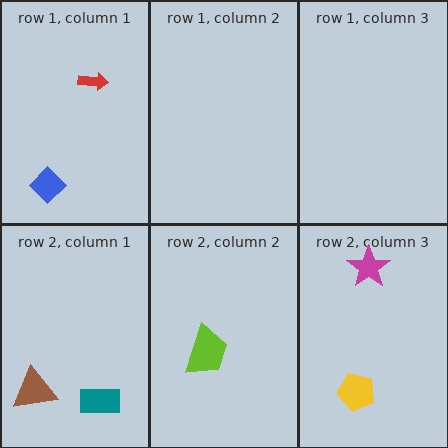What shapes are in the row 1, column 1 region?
The blue diamond, the red arrow.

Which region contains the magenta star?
The row 2, column 3 region.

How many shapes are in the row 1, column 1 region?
2.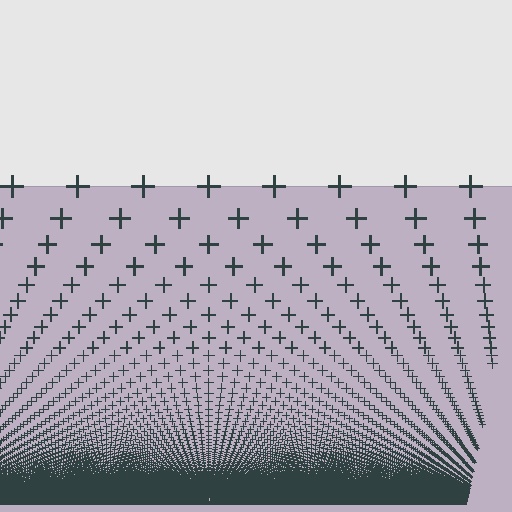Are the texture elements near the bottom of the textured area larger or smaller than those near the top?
Smaller. The gradient is inverted — elements near the bottom are smaller and denser.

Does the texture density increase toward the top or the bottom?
Density increases toward the bottom.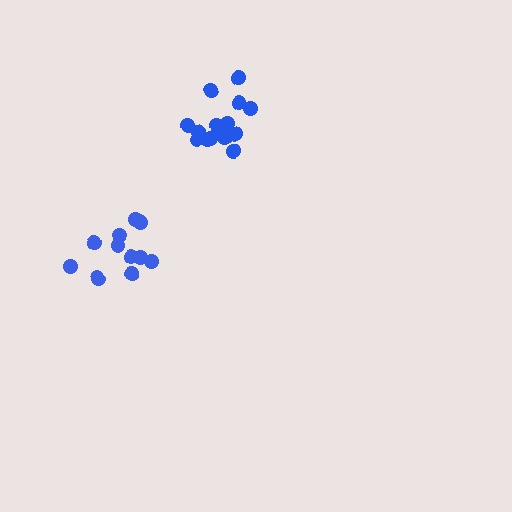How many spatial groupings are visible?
There are 2 spatial groupings.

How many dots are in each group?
Group 1: 18 dots, Group 2: 13 dots (31 total).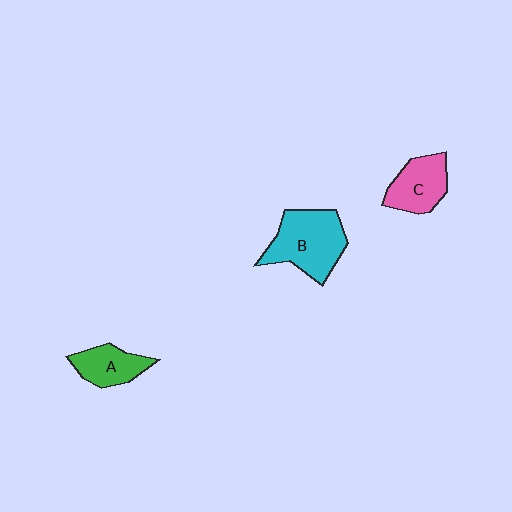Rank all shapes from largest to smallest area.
From largest to smallest: B (cyan), C (pink), A (green).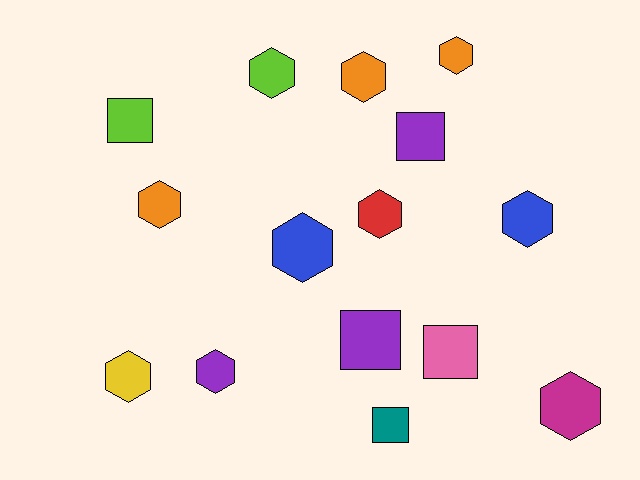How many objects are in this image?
There are 15 objects.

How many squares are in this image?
There are 5 squares.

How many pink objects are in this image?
There is 1 pink object.